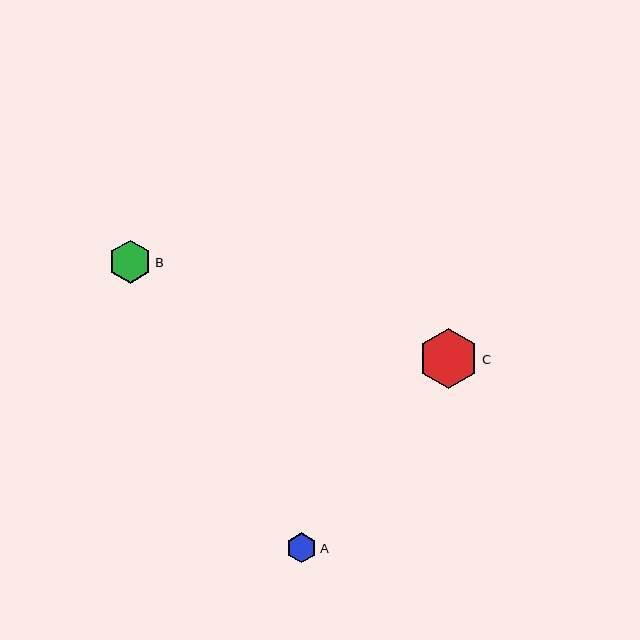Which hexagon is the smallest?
Hexagon A is the smallest with a size of approximately 30 pixels.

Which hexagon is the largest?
Hexagon C is the largest with a size of approximately 61 pixels.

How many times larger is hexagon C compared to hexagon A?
Hexagon C is approximately 2.0 times the size of hexagon A.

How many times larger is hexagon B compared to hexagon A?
Hexagon B is approximately 1.4 times the size of hexagon A.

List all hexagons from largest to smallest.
From largest to smallest: C, B, A.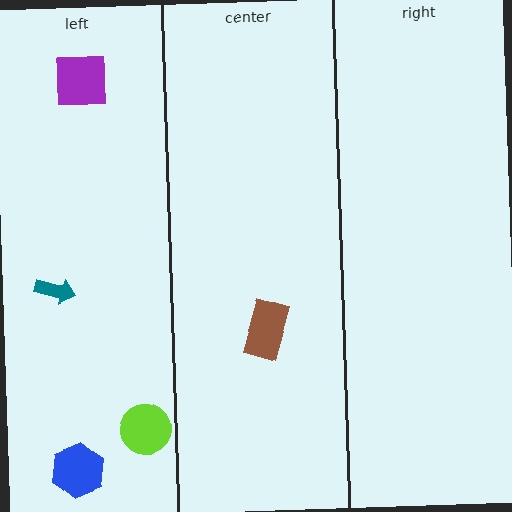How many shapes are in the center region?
1.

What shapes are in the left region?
The purple square, the lime circle, the blue hexagon, the teal arrow.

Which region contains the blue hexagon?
The left region.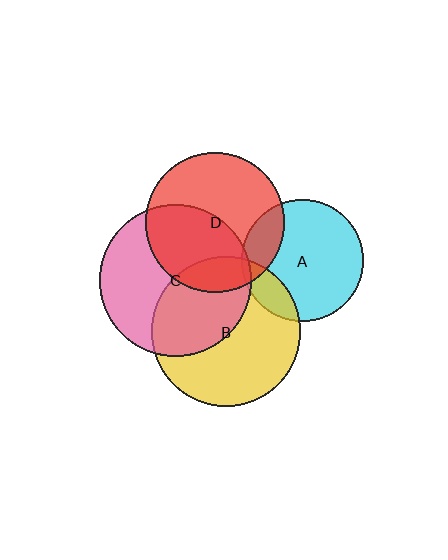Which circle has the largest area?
Circle C (pink).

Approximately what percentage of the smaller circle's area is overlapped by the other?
Approximately 15%.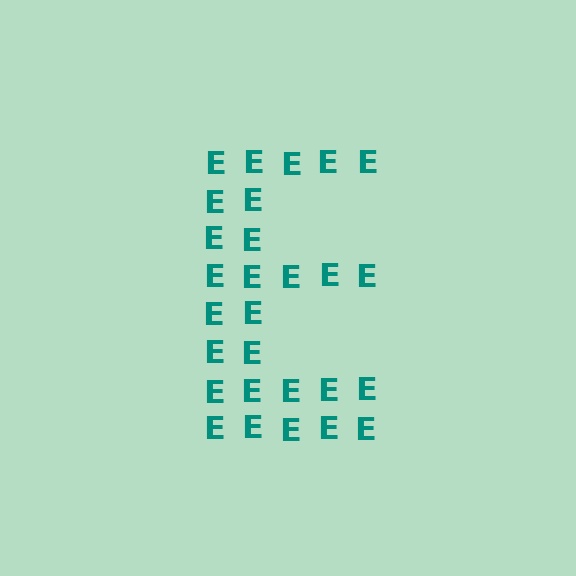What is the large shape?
The large shape is the letter E.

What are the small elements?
The small elements are letter E's.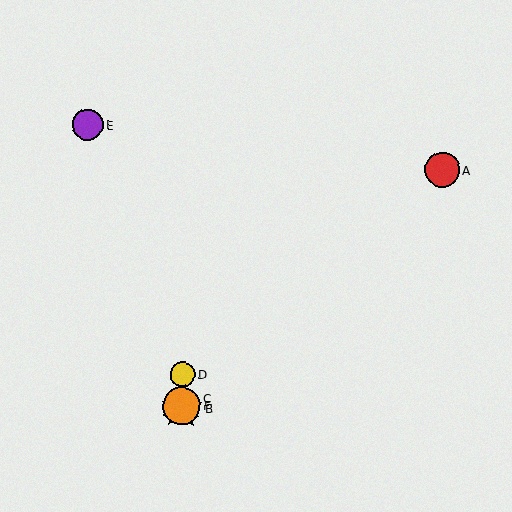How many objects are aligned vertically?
4 objects (B, C, D, F) are aligned vertically.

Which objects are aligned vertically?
Objects B, C, D, F are aligned vertically.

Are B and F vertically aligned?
Yes, both are at x≈181.